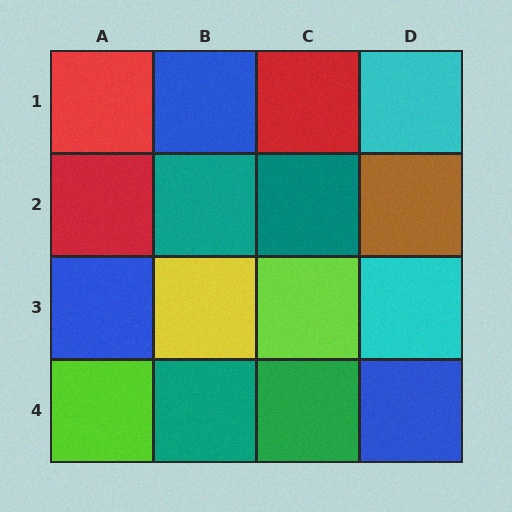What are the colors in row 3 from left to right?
Blue, yellow, lime, cyan.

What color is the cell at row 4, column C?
Green.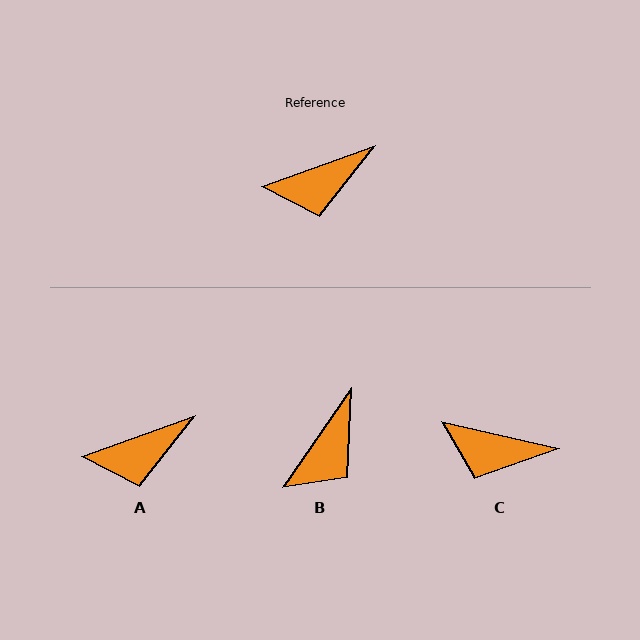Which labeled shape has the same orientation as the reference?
A.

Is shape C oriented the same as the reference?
No, it is off by about 33 degrees.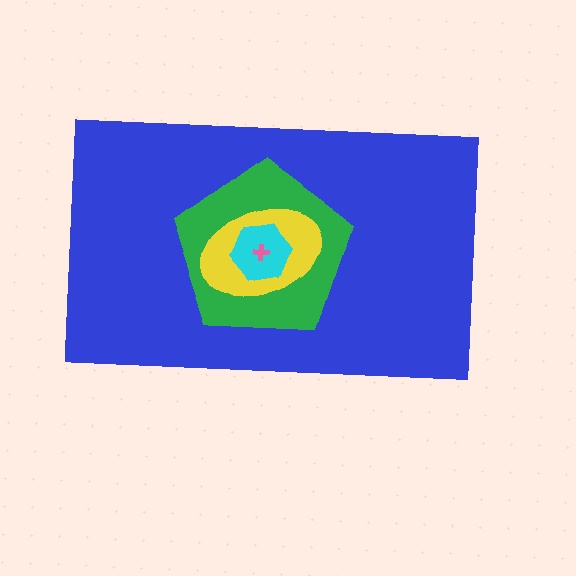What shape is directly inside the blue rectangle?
The green pentagon.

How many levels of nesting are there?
5.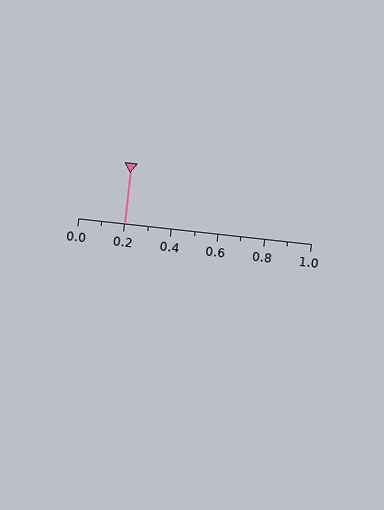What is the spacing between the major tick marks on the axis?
The major ticks are spaced 0.2 apart.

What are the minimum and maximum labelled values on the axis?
The axis runs from 0.0 to 1.0.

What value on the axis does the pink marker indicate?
The marker indicates approximately 0.2.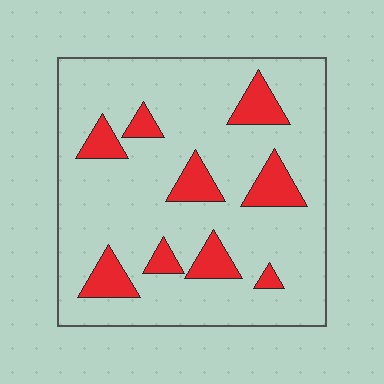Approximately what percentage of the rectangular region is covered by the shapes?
Approximately 15%.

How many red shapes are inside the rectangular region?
9.